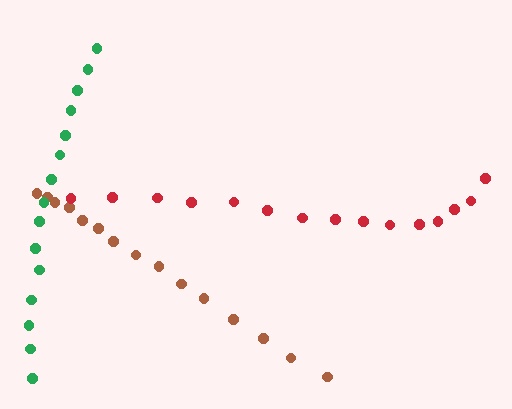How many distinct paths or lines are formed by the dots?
There are 3 distinct paths.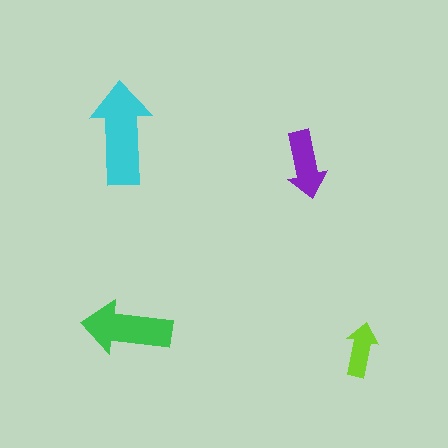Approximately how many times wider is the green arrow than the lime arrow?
About 1.5 times wider.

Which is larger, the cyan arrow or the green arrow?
The cyan one.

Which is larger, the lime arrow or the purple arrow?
The purple one.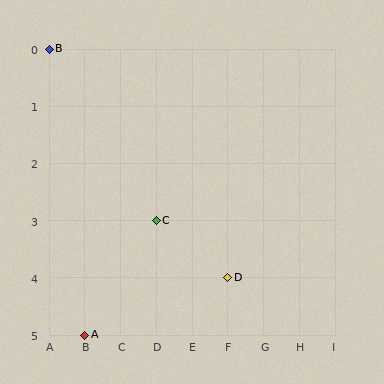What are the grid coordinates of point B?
Point B is at grid coordinates (A, 0).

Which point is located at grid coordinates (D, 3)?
Point C is at (D, 3).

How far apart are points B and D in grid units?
Points B and D are 5 columns and 4 rows apart (about 6.4 grid units diagonally).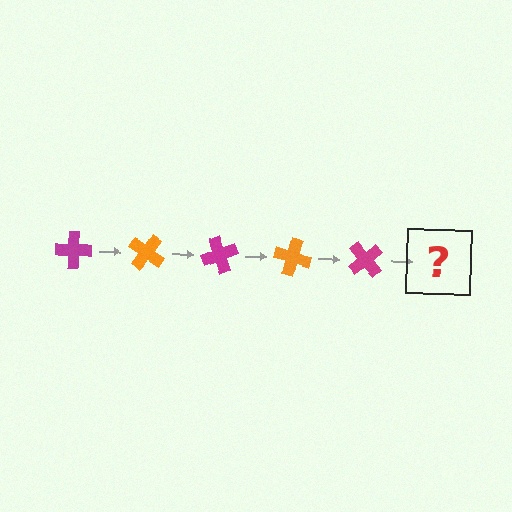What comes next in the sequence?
The next element should be an orange cross, rotated 175 degrees from the start.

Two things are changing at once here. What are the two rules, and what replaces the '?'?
The two rules are that it rotates 35 degrees each step and the color cycles through magenta and orange. The '?' should be an orange cross, rotated 175 degrees from the start.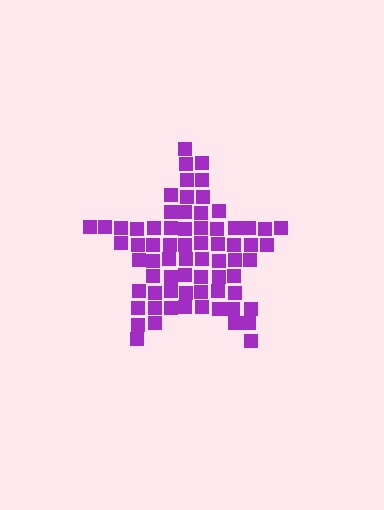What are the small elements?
The small elements are squares.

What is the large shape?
The large shape is a star.